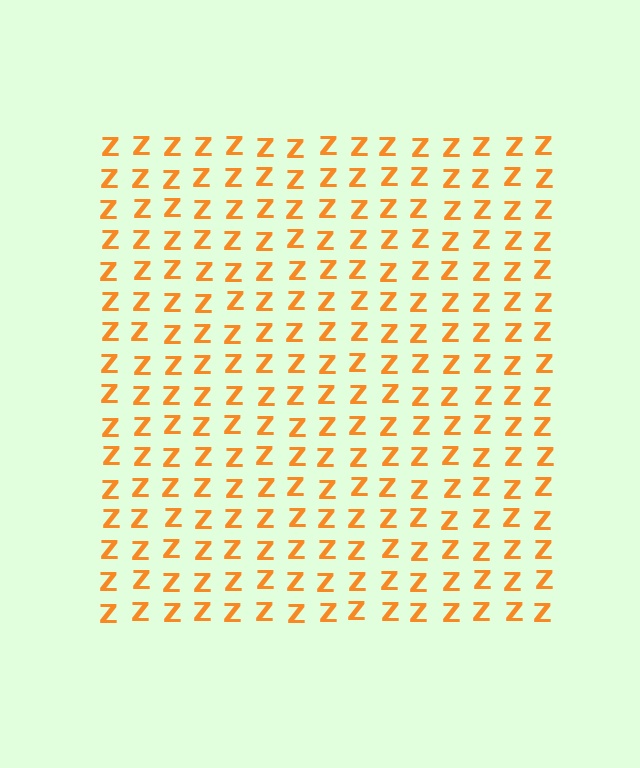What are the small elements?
The small elements are letter Z's.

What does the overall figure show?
The overall figure shows a square.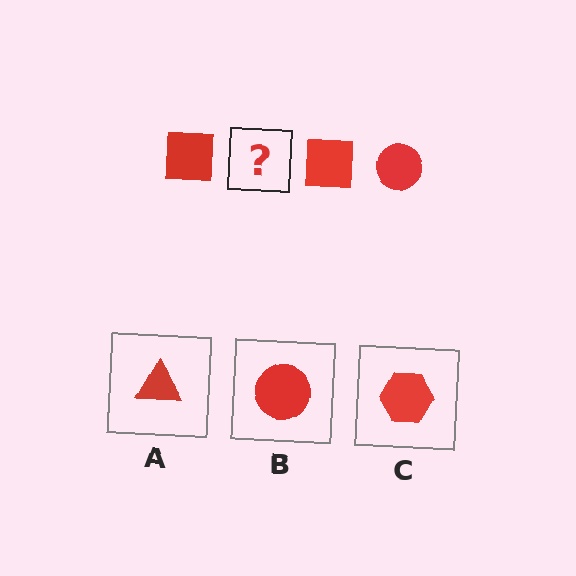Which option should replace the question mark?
Option B.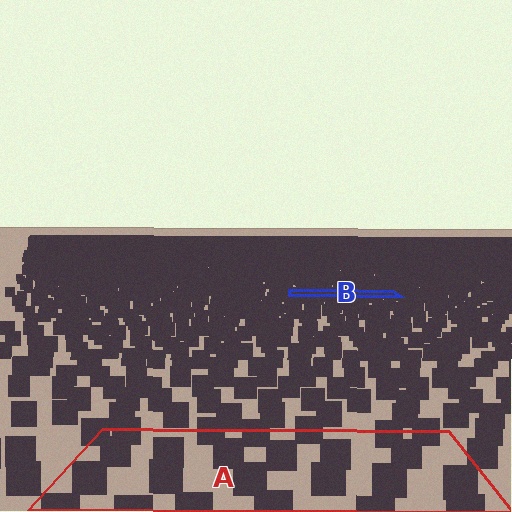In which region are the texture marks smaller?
The texture marks are smaller in region B, because it is farther away.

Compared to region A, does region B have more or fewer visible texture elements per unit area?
Region B has more texture elements per unit area — they are packed more densely because it is farther away.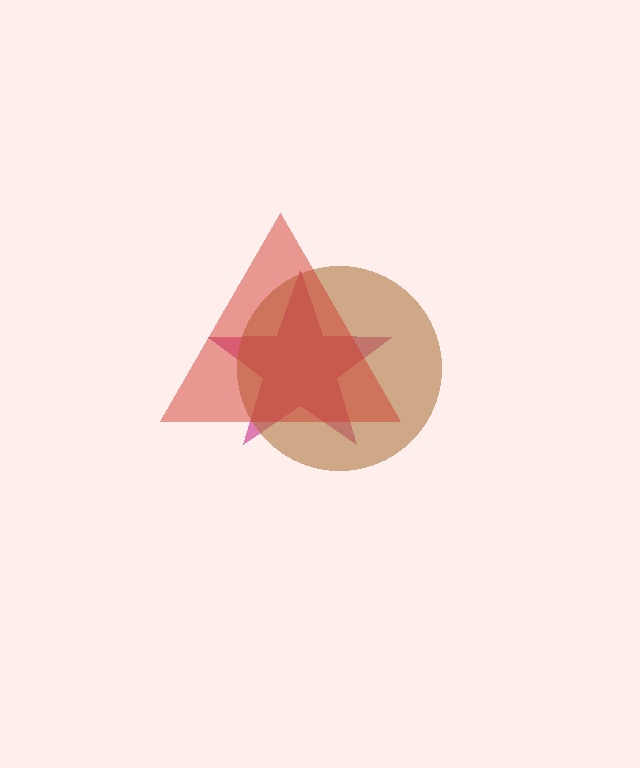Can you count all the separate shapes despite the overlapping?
Yes, there are 3 separate shapes.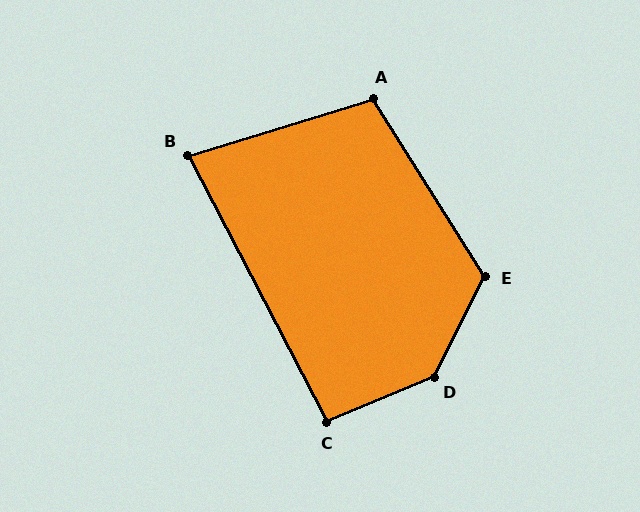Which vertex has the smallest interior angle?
B, at approximately 79 degrees.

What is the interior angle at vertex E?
Approximately 121 degrees (obtuse).